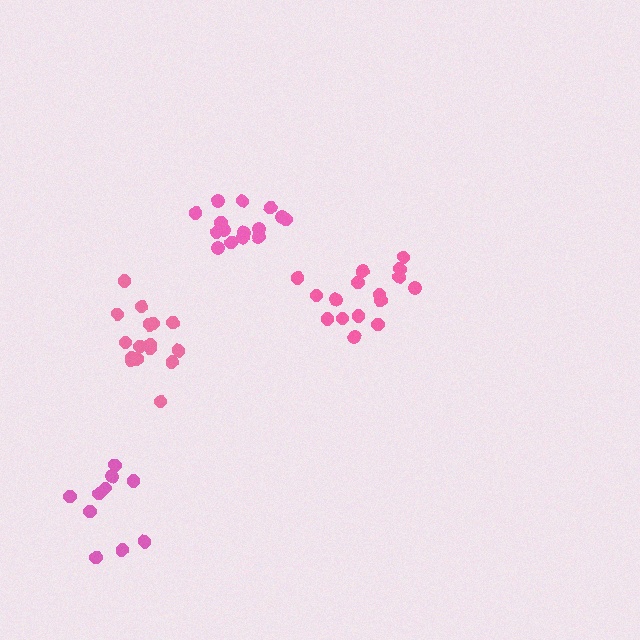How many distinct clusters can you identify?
There are 4 distinct clusters.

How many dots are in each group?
Group 1: 10 dots, Group 2: 16 dots, Group 3: 16 dots, Group 4: 15 dots (57 total).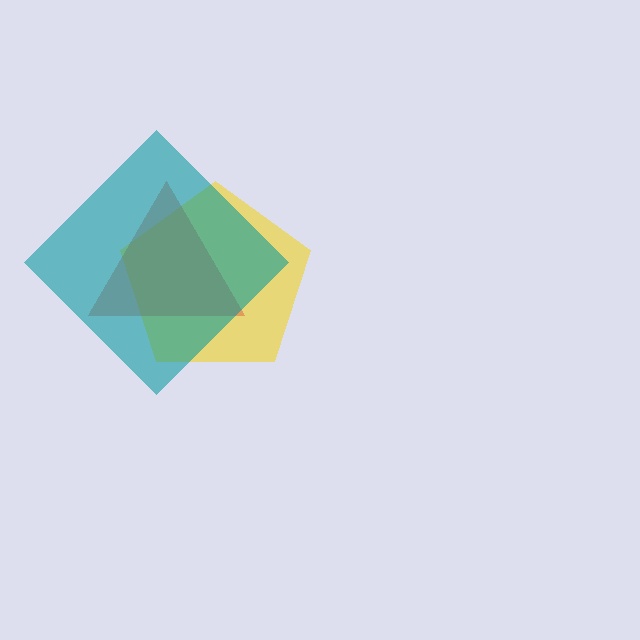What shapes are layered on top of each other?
The layered shapes are: a yellow pentagon, a red triangle, a teal diamond.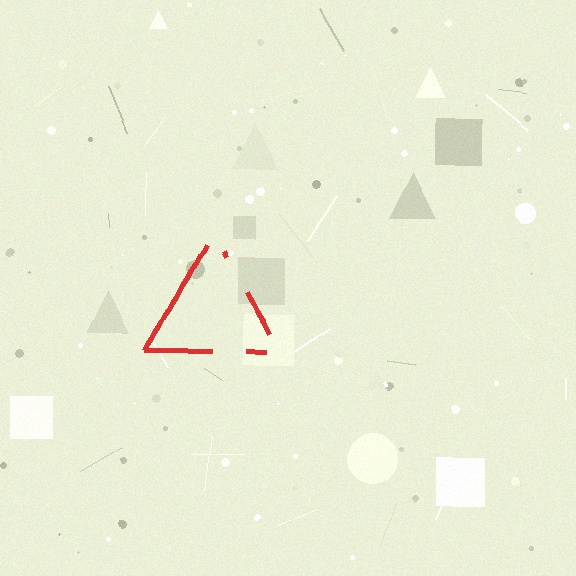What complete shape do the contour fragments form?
The contour fragments form a triangle.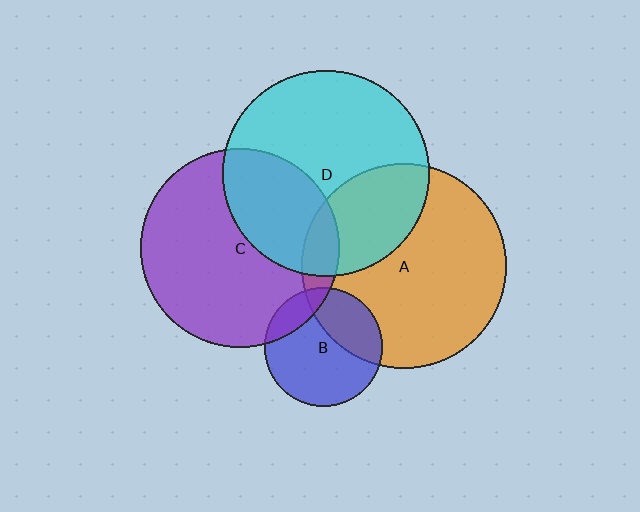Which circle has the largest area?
Circle D (cyan).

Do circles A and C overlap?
Yes.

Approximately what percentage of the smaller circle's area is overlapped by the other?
Approximately 10%.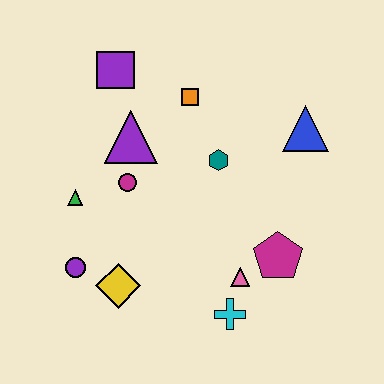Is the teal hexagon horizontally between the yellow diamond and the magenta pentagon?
Yes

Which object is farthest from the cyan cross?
The purple square is farthest from the cyan cross.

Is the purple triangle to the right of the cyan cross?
No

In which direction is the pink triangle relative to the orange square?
The pink triangle is below the orange square.